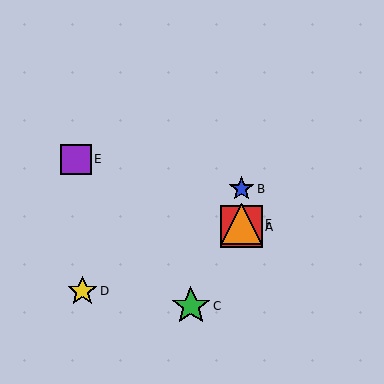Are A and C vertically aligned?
No, A is at x≈241 and C is at x≈191.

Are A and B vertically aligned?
Yes, both are at x≈241.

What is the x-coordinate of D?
Object D is at x≈82.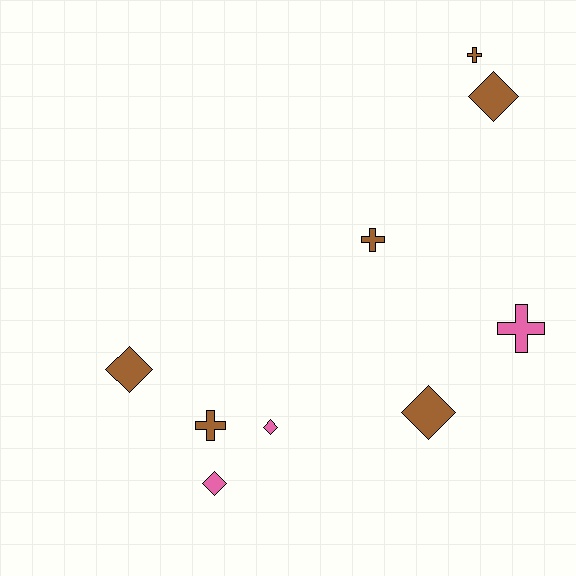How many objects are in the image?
There are 9 objects.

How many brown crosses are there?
There are 3 brown crosses.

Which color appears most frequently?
Brown, with 6 objects.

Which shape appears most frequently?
Diamond, with 5 objects.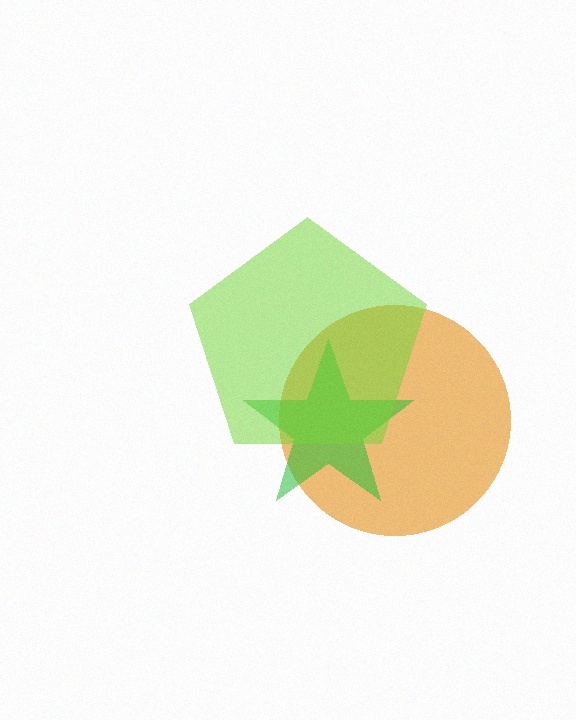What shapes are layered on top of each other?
The layered shapes are: an orange circle, a green star, a lime pentagon.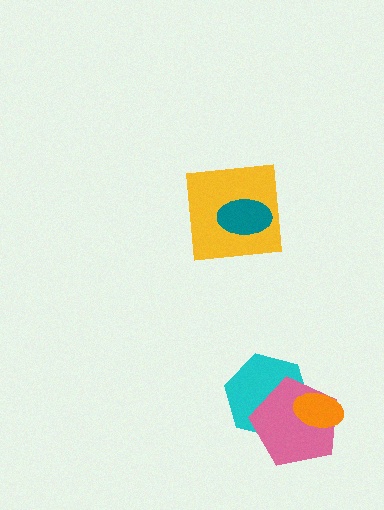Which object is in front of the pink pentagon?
The orange ellipse is in front of the pink pentagon.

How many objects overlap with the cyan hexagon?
2 objects overlap with the cyan hexagon.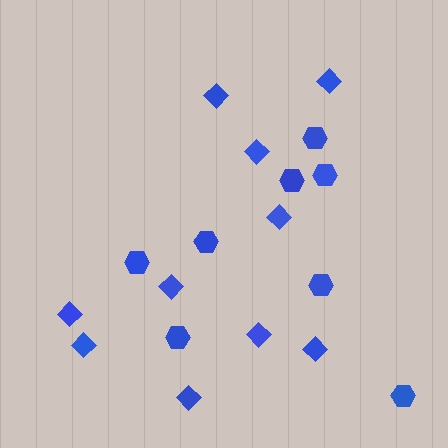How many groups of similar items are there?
There are 2 groups: one group of hexagons (8) and one group of diamonds (10).